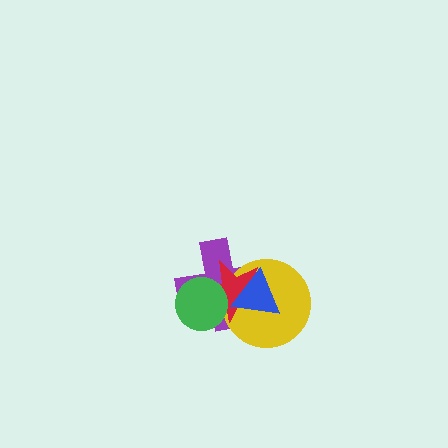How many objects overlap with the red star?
4 objects overlap with the red star.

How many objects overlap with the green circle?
2 objects overlap with the green circle.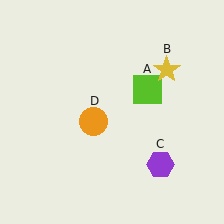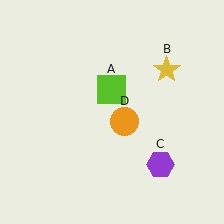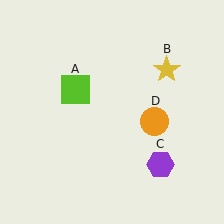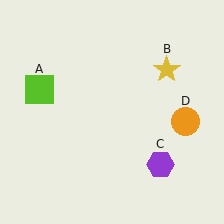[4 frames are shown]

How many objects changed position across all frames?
2 objects changed position: lime square (object A), orange circle (object D).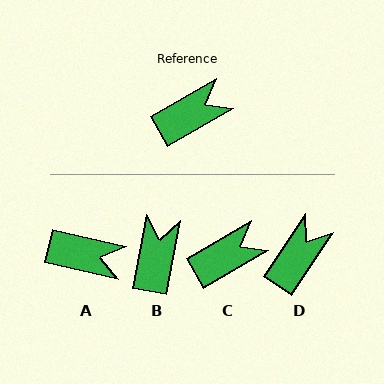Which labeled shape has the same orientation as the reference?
C.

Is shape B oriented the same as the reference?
No, it is off by about 50 degrees.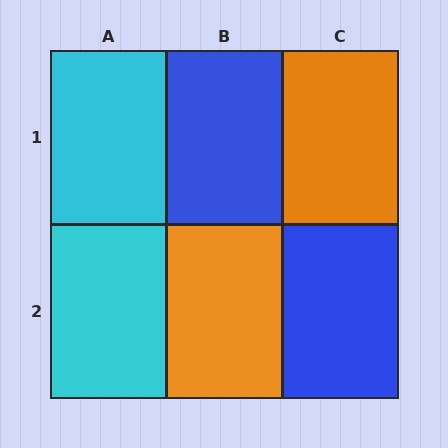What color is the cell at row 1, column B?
Blue.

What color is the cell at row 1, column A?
Cyan.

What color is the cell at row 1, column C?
Orange.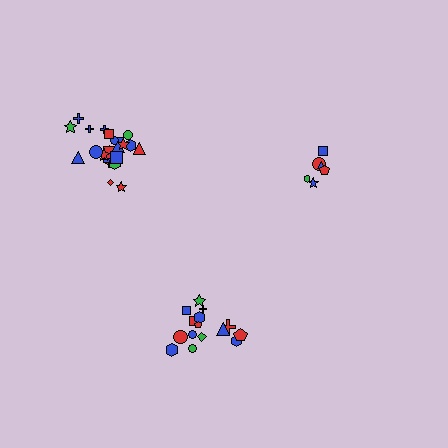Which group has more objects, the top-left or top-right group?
The top-left group.